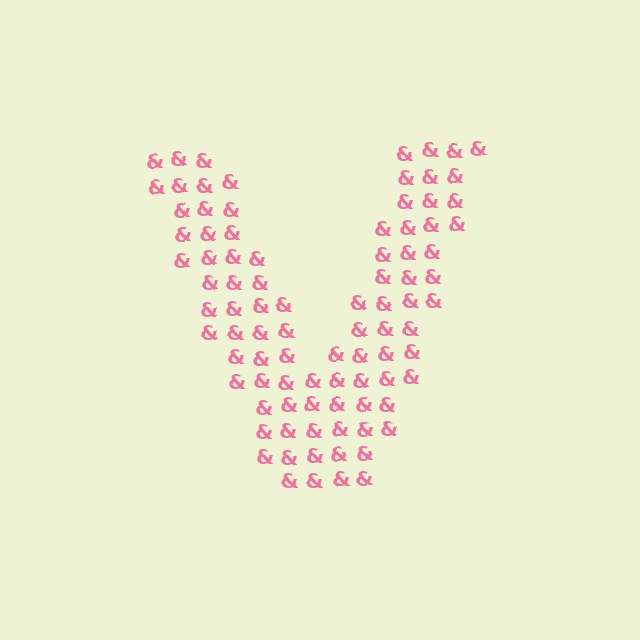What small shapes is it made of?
It is made of small ampersands.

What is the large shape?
The large shape is the letter V.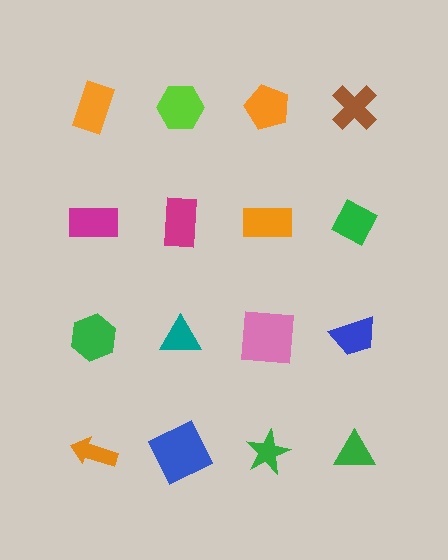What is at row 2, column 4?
A green diamond.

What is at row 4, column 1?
An orange arrow.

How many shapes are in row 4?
4 shapes.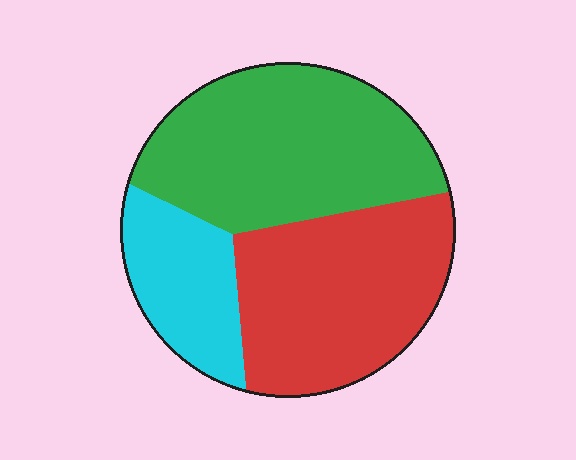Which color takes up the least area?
Cyan, at roughly 20%.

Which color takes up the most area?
Green, at roughly 45%.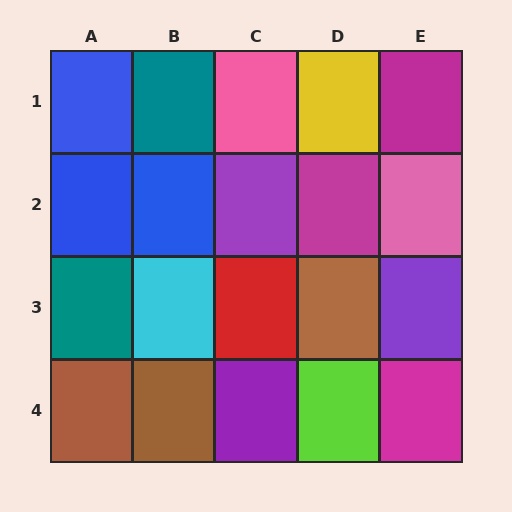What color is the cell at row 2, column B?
Blue.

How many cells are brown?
3 cells are brown.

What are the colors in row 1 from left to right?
Blue, teal, pink, yellow, magenta.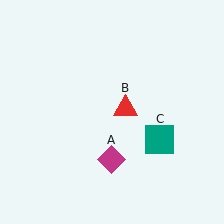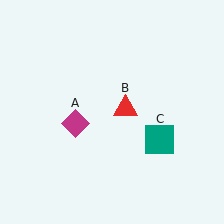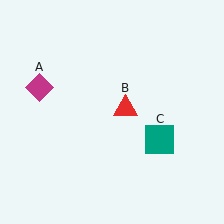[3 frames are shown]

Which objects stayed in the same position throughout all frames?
Red triangle (object B) and teal square (object C) remained stationary.